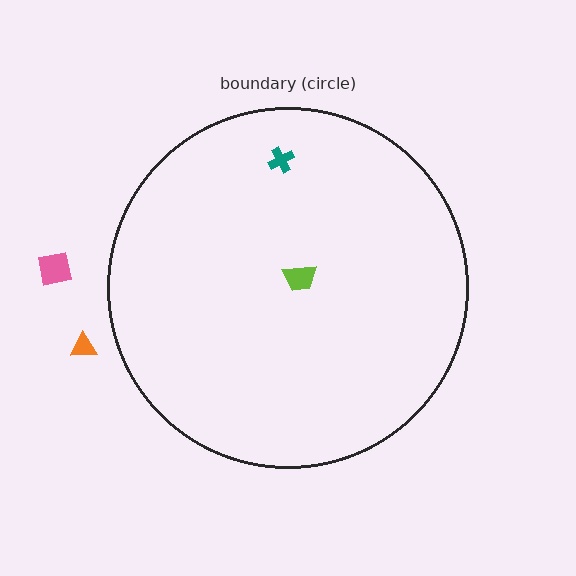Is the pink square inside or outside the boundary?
Outside.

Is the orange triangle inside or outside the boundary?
Outside.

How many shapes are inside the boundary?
2 inside, 2 outside.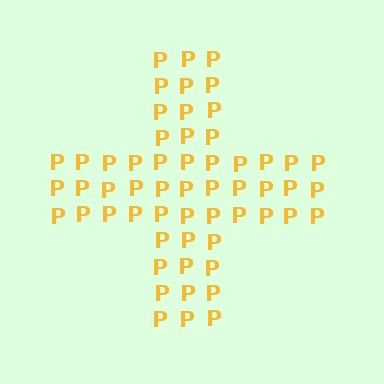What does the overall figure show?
The overall figure shows a cross.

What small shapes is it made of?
It is made of small letter P's.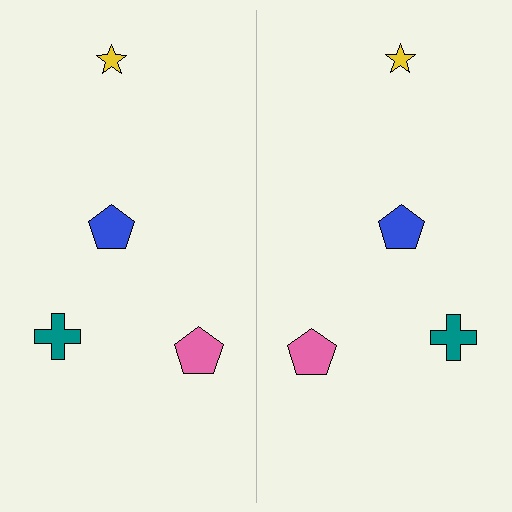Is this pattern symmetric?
Yes, this pattern has bilateral (reflection) symmetry.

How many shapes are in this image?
There are 8 shapes in this image.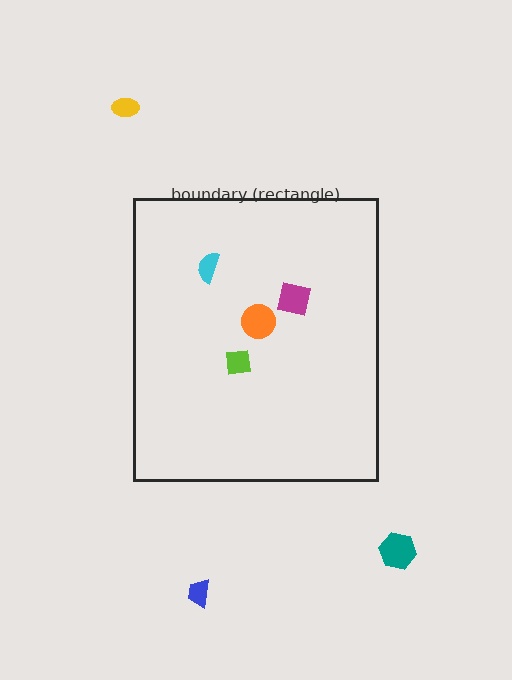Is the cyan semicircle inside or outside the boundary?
Inside.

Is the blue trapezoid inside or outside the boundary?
Outside.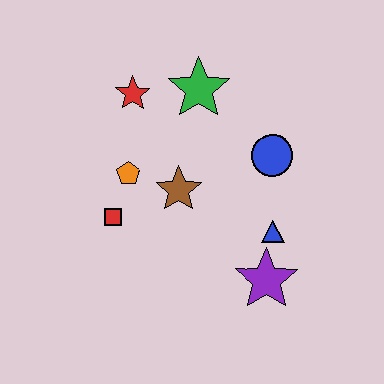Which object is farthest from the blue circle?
The red square is farthest from the blue circle.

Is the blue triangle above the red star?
No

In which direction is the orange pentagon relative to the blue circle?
The orange pentagon is to the left of the blue circle.